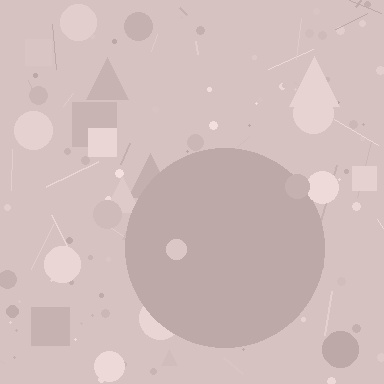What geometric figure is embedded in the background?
A circle is embedded in the background.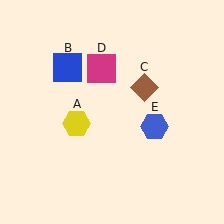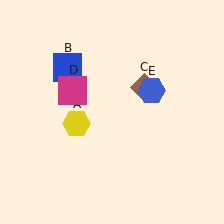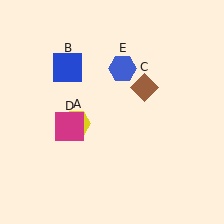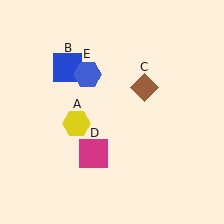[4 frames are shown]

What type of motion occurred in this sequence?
The magenta square (object D), blue hexagon (object E) rotated counterclockwise around the center of the scene.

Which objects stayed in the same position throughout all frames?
Yellow hexagon (object A) and blue square (object B) and brown diamond (object C) remained stationary.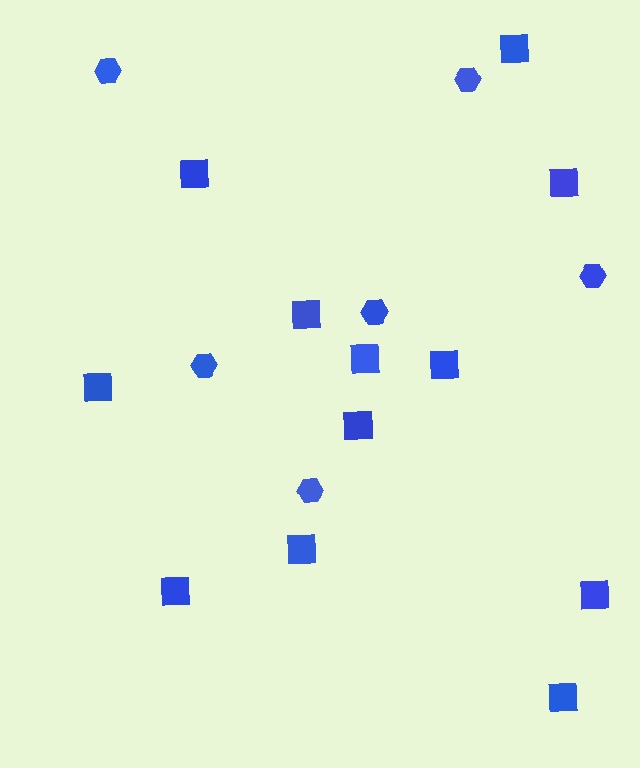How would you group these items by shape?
There are 2 groups: one group of hexagons (6) and one group of squares (12).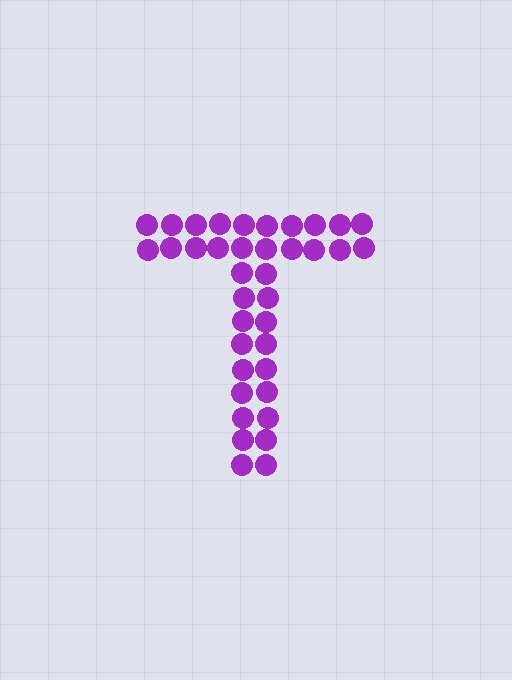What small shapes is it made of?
It is made of small circles.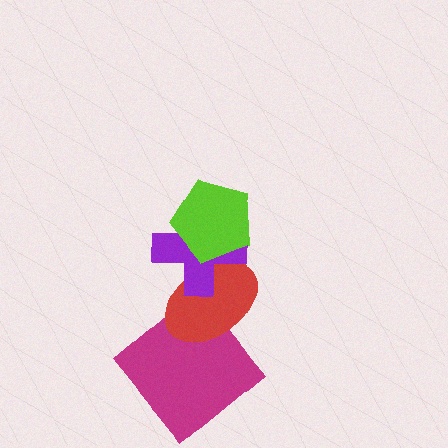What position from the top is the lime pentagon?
The lime pentagon is 1st from the top.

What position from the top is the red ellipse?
The red ellipse is 3rd from the top.